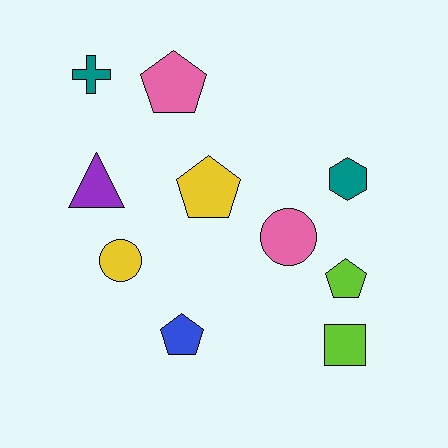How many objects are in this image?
There are 10 objects.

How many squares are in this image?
There is 1 square.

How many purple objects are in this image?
There is 1 purple object.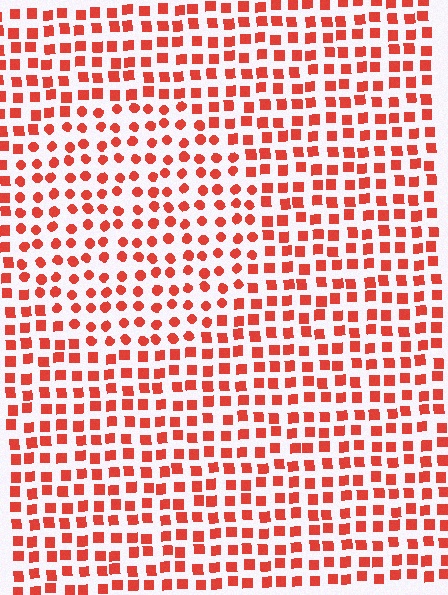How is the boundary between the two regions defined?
The boundary is defined by a change in element shape: circles inside vs. squares outside. All elements share the same color and spacing.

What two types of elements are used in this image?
The image uses circles inside the circle region and squares outside it.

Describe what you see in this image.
The image is filled with small red elements arranged in a uniform grid. A circle-shaped region contains circles, while the surrounding area contains squares. The boundary is defined purely by the change in element shape.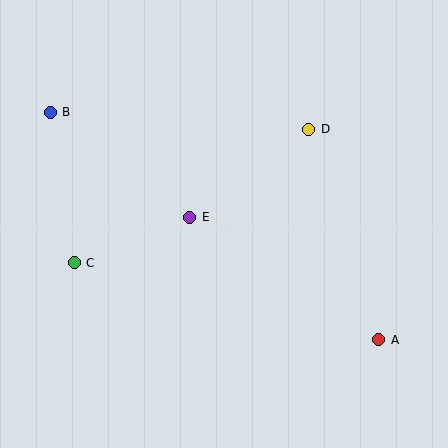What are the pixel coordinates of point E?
Point E is at (190, 217).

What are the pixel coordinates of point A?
Point A is at (379, 340).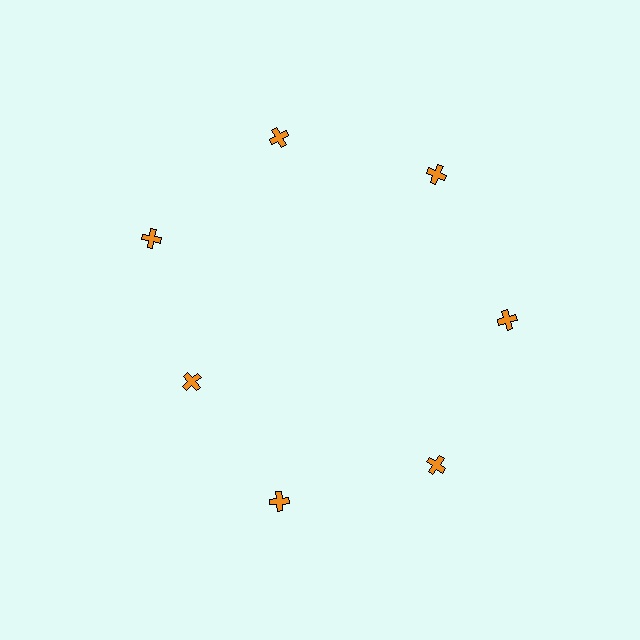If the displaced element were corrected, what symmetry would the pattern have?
It would have 7-fold rotational symmetry — the pattern would map onto itself every 51 degrees.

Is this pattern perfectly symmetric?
No. The 7 orange crosses are arranged in a ring, but one element near the 8 o'clock position is pulled inward toward the center, breaking the 7-fold rotational symmetry.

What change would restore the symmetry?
The symmetry would be restored by moving it outward, back onto the ring so that all 7 crosses sit at equal angles and equal distance from the center.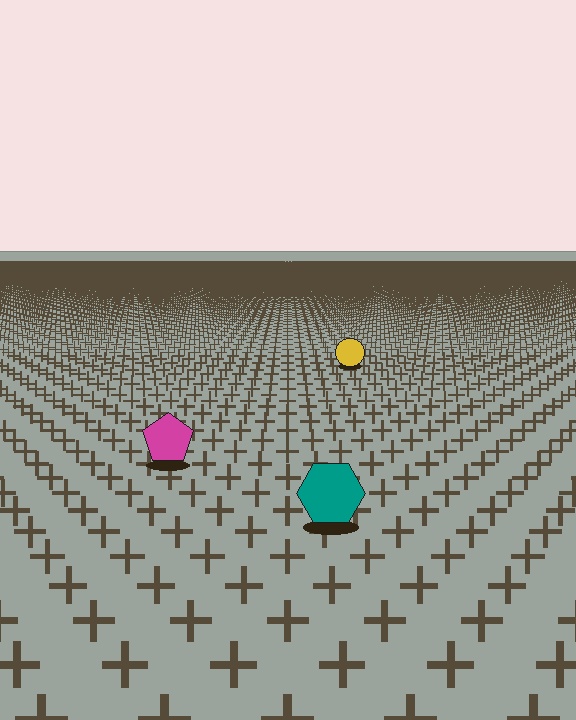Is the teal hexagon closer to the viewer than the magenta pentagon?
Yes. The teal hexagon is closer — you can tell from the texture gradient: the ground texture is coarser near it.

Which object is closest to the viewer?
The teal hexagon is closest. The texture marks near it are larger and more spread out.